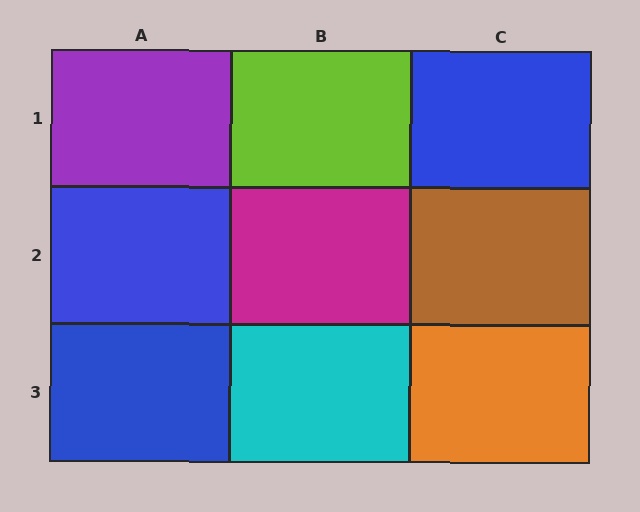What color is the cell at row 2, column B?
Magenta.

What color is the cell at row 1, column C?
Blue.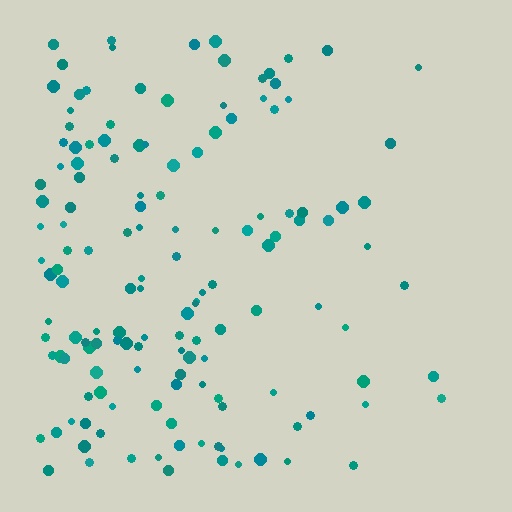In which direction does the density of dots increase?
From right to left, with the left side densest.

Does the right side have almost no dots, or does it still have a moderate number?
Still a moderate number, just noticeably fewer than the left.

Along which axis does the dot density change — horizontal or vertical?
Horizontal.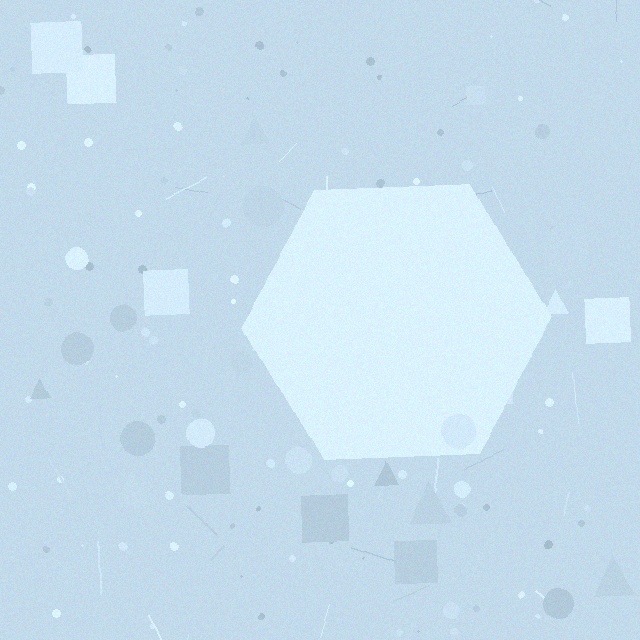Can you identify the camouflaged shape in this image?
The camouflaged shape is a hexagon.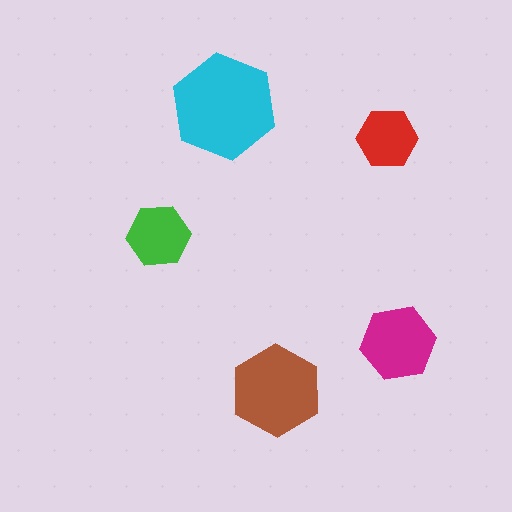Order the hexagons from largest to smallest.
the cyan one, the brown one, the magenta one, the green one, the red one.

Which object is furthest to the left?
The green hexagon is leftmost.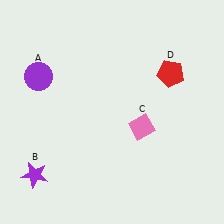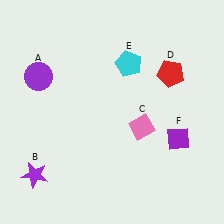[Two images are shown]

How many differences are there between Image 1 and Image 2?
There are 2 differences between the two images.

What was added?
A cyan pentagon (E), a purple diamond (F) were added in Image 2.